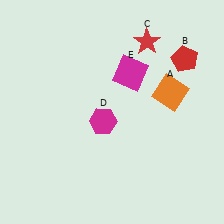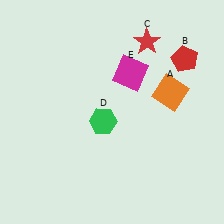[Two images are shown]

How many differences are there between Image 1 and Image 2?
There is 1 difference between the two images.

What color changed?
The hexagon (D) changed from magenta in Image 1 to green in Image 2.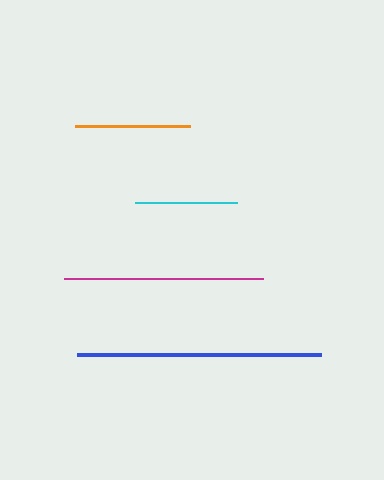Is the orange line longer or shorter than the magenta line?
The magenta line is longer than the orange line.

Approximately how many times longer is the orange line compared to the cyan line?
The orange line is approximately 1.1 times the length of the cyan line.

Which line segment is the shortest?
The cyan line is the shortest at approximately 102 pixels.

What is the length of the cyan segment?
The cyan segment is approximately 102 pixels long.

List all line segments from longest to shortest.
From longest to shortest: blue, magenta, orange, cyan.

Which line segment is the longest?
The blue line is the longest at approximately 244 pixels.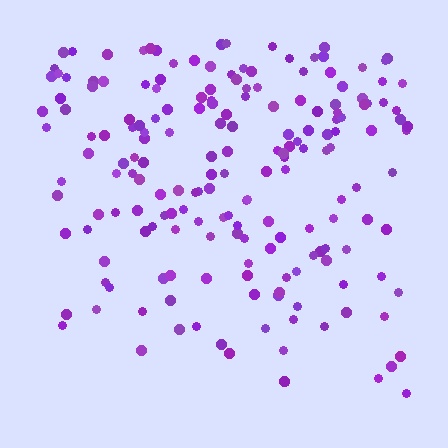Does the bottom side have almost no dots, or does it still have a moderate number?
Still a moderate number, just noticeably fewer than the top.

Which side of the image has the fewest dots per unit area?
The bottom.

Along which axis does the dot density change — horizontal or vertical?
Vertical.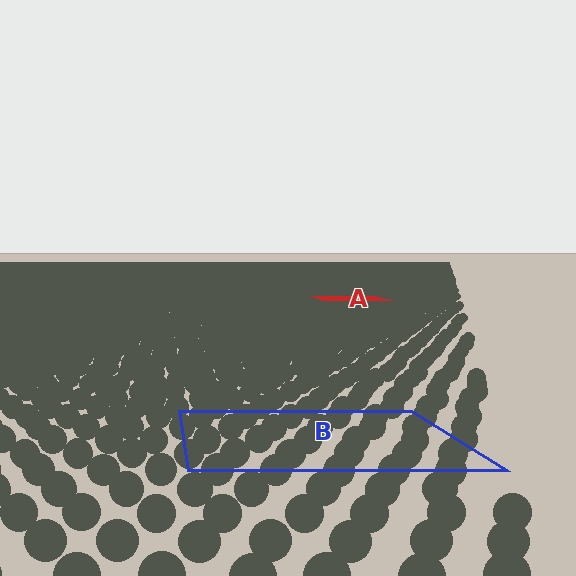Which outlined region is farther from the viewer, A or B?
Region A is farther from the viewer — the texture elements inside it appear smaller and more densely packed.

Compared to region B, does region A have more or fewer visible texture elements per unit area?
Region A has more texture elements per unit area — they are packed more densely because it is farther away.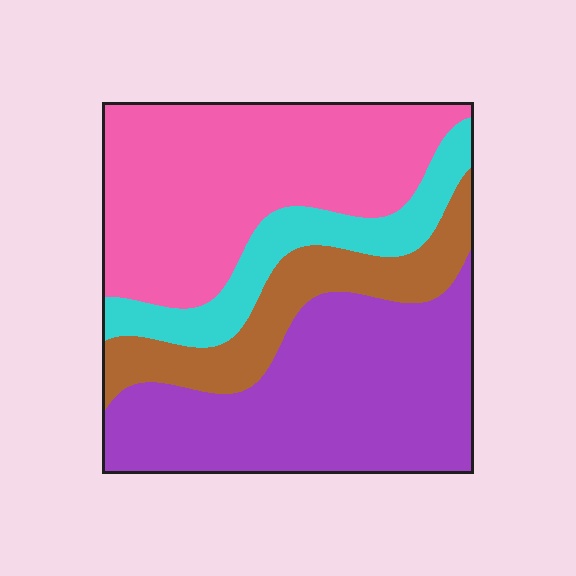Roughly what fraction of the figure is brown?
Brown takes up less than a quarter of the figure.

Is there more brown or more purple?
Purple.